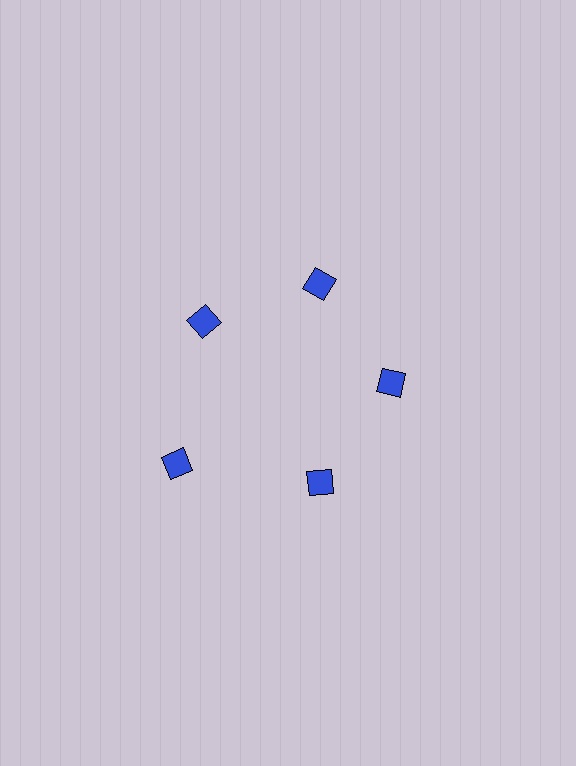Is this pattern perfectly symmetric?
No. The 5 blue diamonds are arranged in a ring, but one element near the 8 o'clock position is pushed outward from the center, breaking the 5-fold rotational symmetry.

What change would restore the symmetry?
The symmetry would be restored by moving it inward, back onto the ring so that all 5 diamonds sit at equal angles and equal distance from the center.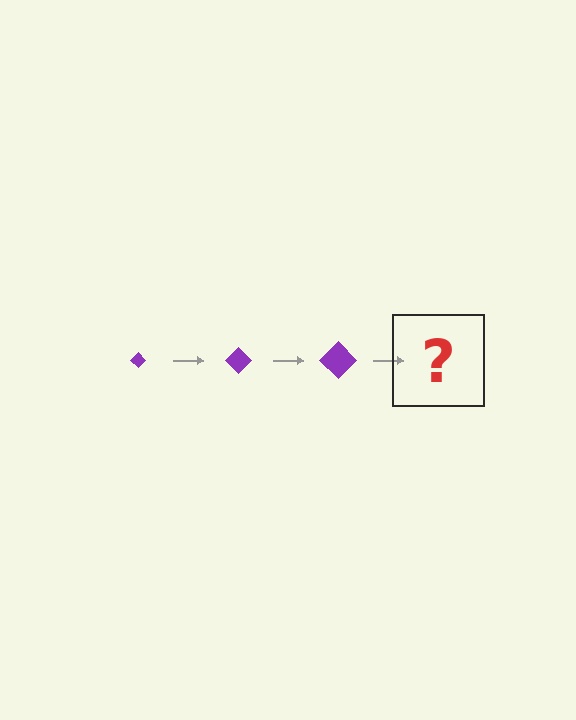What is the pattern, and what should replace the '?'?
The pattern is that the diamond gets progressively larger each step. The '?' should be a purple diamond, larger than the previous one.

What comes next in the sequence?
The next element should be a purple diamond, larger than the previous one.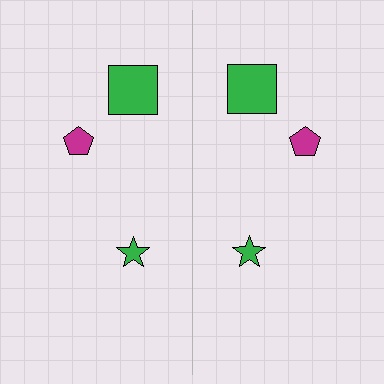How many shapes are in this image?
There are 6 shapes in this image.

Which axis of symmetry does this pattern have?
The pattern has a vertical axis of symmetry running through the center of the image.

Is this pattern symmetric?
Yes, this pattern has bilateral (reflection) symmetry.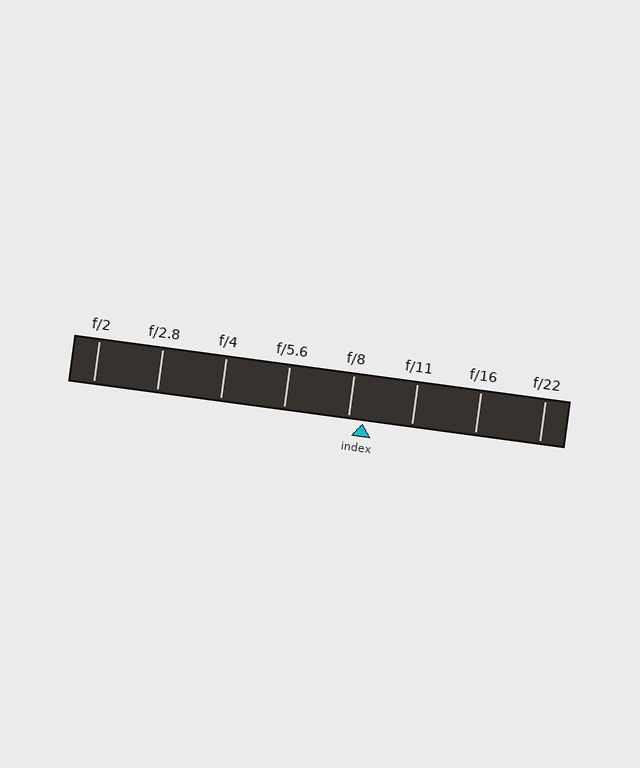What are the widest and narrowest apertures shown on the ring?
The widest aperture shown is f/2 and the narrowest is f/22.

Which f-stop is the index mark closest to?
The index mark is closest to f/8.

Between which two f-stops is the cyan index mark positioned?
The index mark is between f/8 and f/11.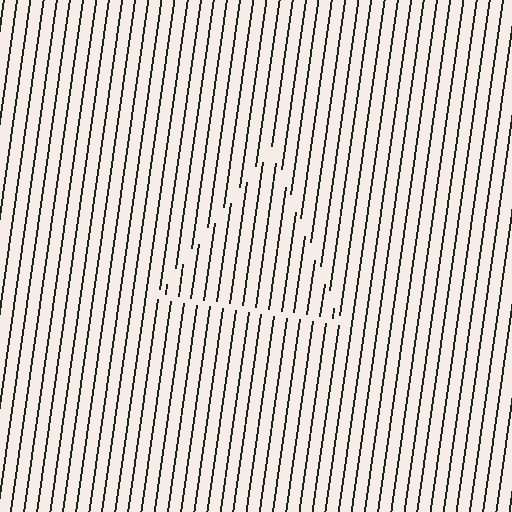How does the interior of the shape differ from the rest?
The interior of the shape contains the same grating, shifted by half a period — the contour is defined by the phase discontinuity where line-ends from the inner and outer gratings abut.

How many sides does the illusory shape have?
3 sides — the line-ends trace a triangle.